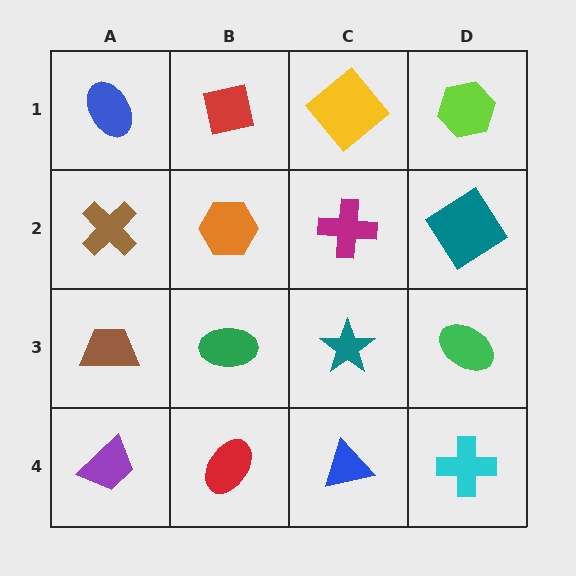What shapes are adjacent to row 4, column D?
A green ellipse (row 3, column D), a blue triangle (row 4, column C).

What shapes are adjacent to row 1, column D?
A teal diamond (row 2, column D), a yellow diamond (row 1, column C).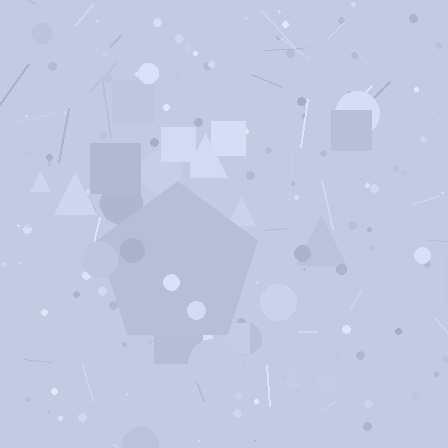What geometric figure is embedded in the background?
A pentagon is embedded in the background.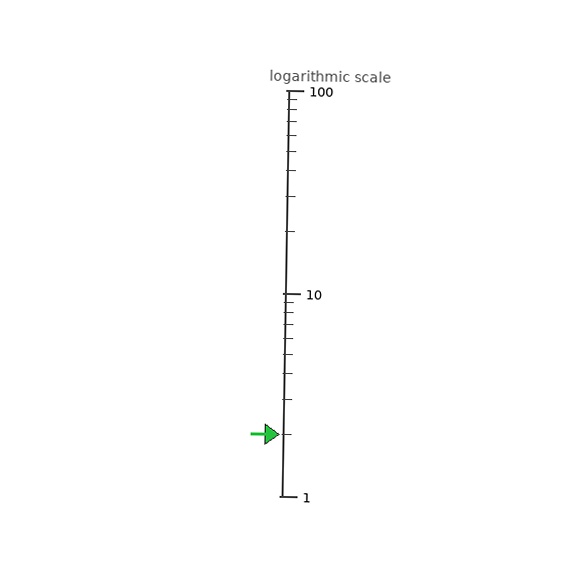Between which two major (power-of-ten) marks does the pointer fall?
The pointer is between 1 and 10.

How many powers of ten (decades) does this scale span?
The scale spans 2 decades, from 1 to 100.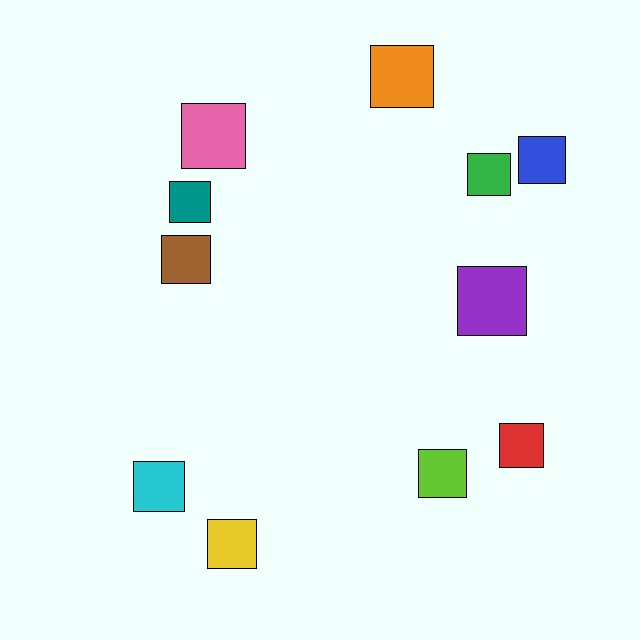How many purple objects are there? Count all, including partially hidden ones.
There is 1 purple object.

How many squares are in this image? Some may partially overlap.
There are 11 squares.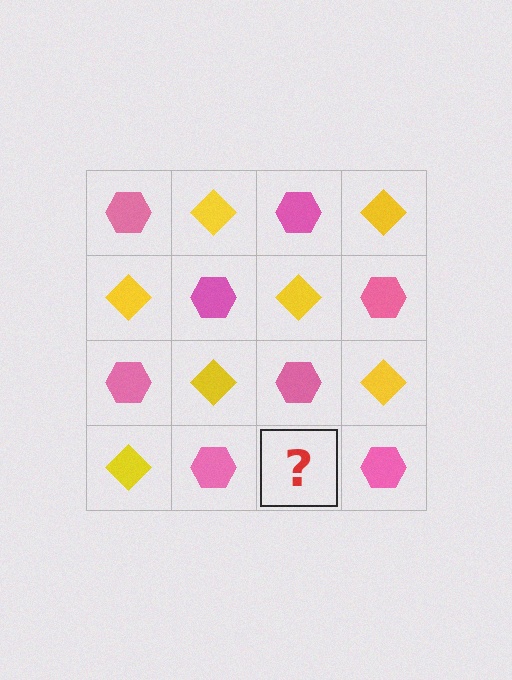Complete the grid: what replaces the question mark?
The question mark should be replaced with a yellow diamond.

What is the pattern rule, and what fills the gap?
The rule is that it alternates pink hexagon and yellow diamond in a checkerboard pattern. The gap should be filled with a yellow diamond.